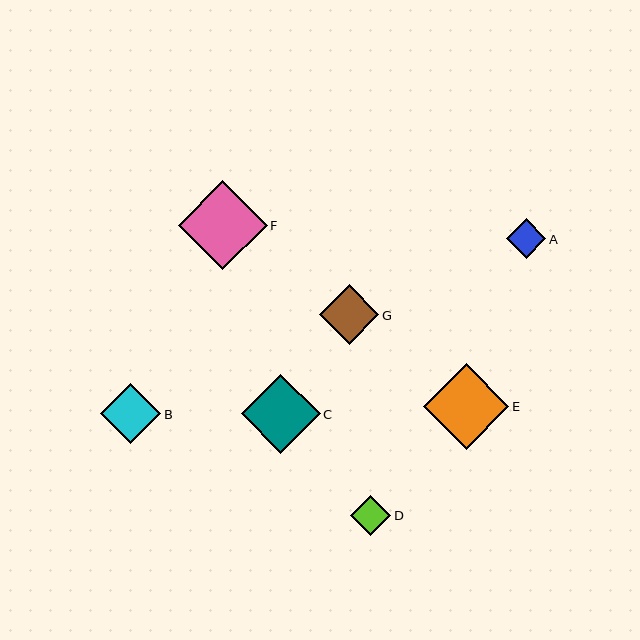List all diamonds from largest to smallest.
From largest to smallest: F, E, C, B, G, D, A.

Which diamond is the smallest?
Diamond A is the smallest with a size of approximately 40 pixels.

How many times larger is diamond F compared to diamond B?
Diamond F is approximately 1.5 times the size of diamond B.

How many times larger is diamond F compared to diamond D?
Diamond F is approximately 2.2 times the size of diamond D.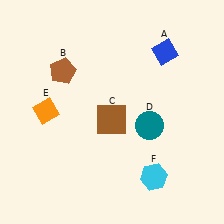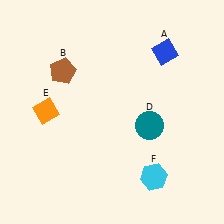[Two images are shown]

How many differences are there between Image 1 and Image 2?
There is 1 difference between the two images.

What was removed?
The brown square (C) was removed in Image 2.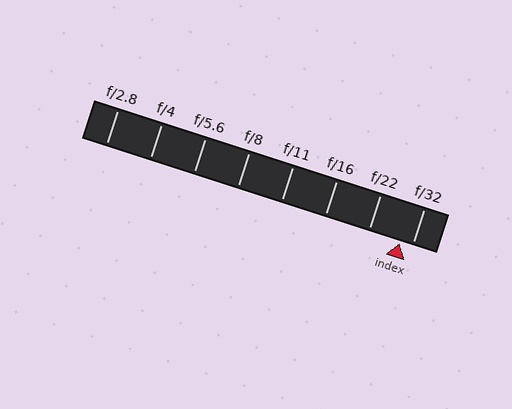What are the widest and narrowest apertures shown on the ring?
The widest aperture shown is f/2.8 and the narrowest is f/32.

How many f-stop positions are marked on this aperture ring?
There are 8 f-stop positions marked.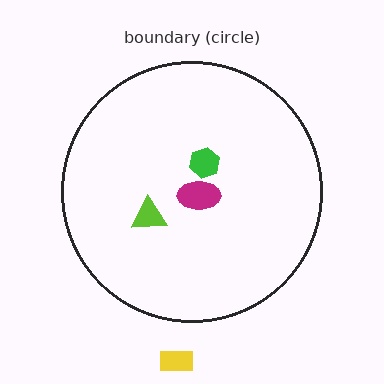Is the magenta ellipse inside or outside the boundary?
Inside.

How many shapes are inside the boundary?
3 inside, 1 outside.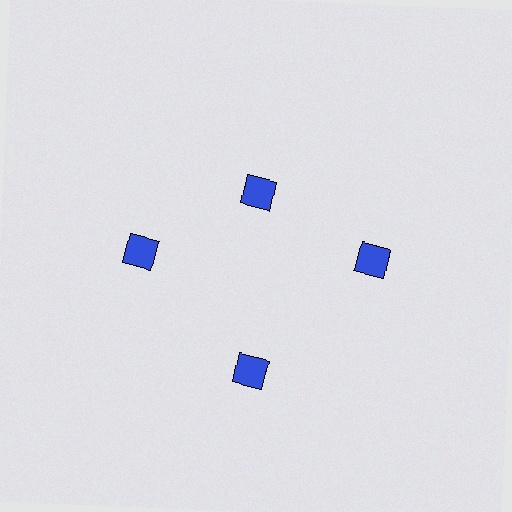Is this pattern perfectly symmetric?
No. The 4 blue diamonds are arranged in a ring, but one element near the 12 o'clock position is pulled inward toward the center, breaking the 4-fold rotational symmetry.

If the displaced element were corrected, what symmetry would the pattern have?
It would have 4-fold rotational symmetry — the pattern would map onto itself every 90 degrees.